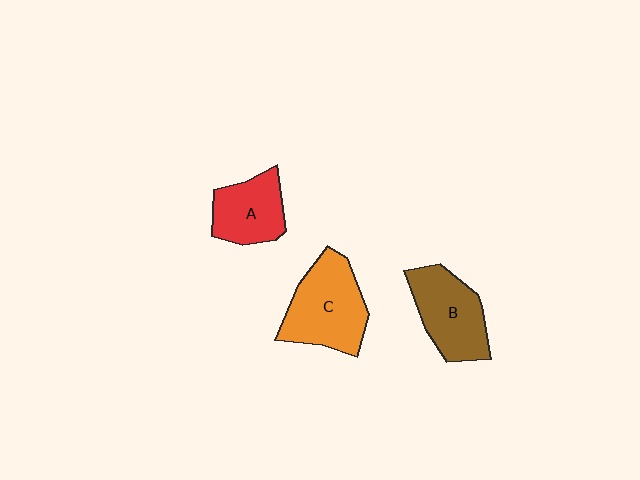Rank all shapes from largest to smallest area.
From largest to smallest: C (orange), B (brown), A (red).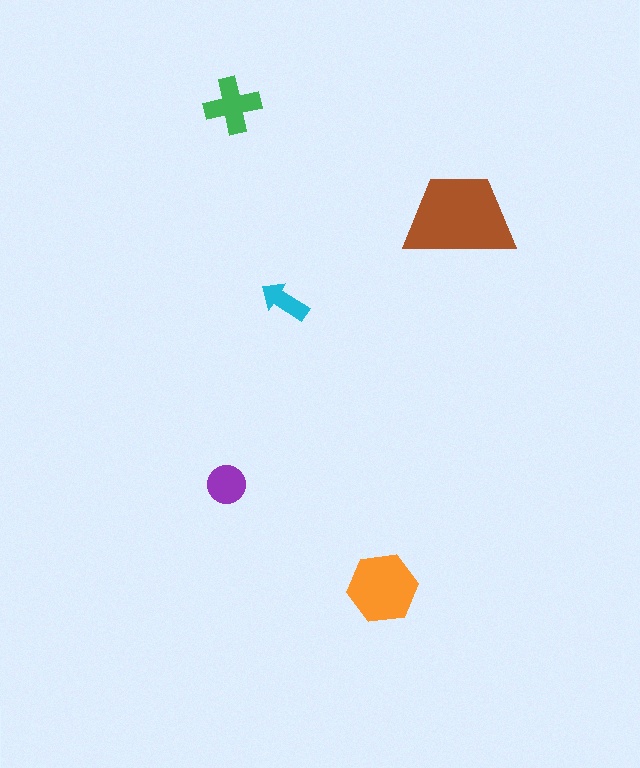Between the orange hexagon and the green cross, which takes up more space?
The orange hexagon.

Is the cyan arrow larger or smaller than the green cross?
Smaller.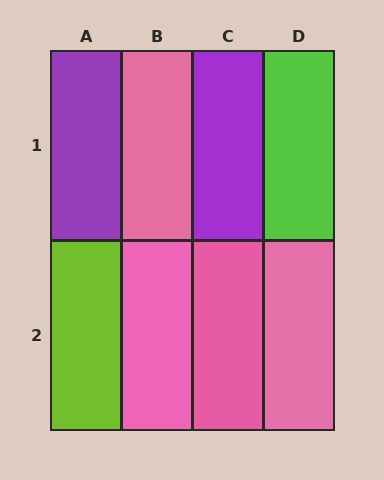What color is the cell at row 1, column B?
Pink.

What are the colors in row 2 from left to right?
Lime, pink, pink, pink.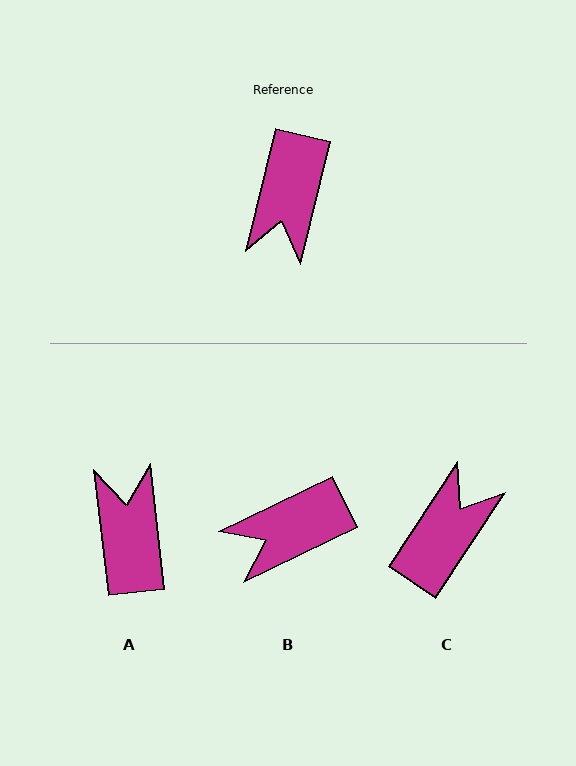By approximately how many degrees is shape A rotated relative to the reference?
Approximately 160 degrees clockwise.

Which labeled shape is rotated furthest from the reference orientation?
C, about 161 degrees away.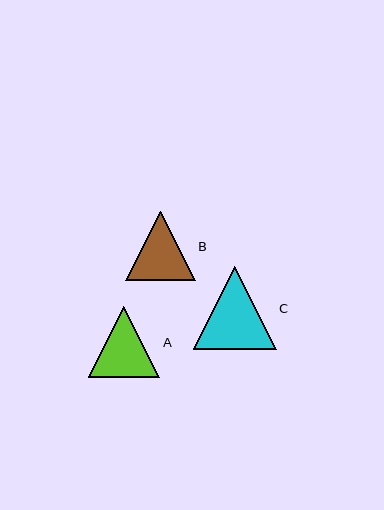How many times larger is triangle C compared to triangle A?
Triangle C is approximately 1.2 times the size of triangle A.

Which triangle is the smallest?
Triangle B is the smallest with a size of approximately 69 pixels.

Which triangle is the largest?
Triangle C is the largest with a size of approximately 83 pixels.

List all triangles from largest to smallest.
From largest to smallest: C, A, B.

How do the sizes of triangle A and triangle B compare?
Triangle A and triangle B are approximately the same size.